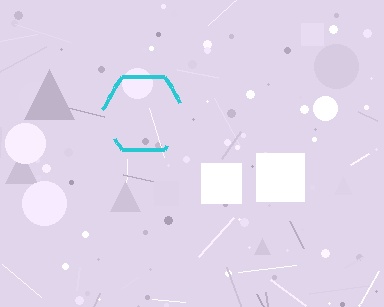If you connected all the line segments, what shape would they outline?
They would outline a hexagon.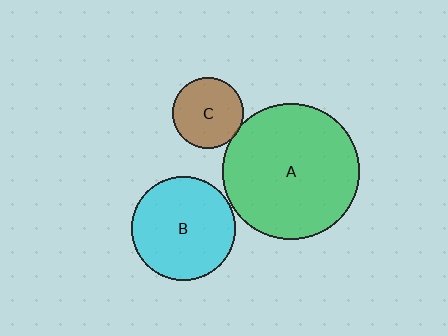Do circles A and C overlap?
Yes.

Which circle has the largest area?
Circle A (green).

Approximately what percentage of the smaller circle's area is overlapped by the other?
Approximately 5%.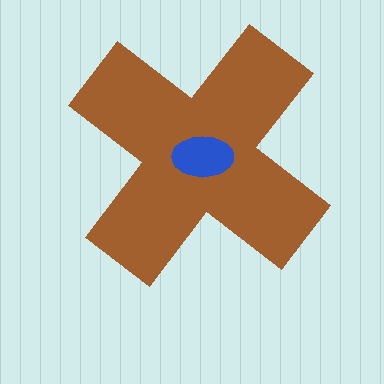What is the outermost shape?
The brown cross.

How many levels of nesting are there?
2.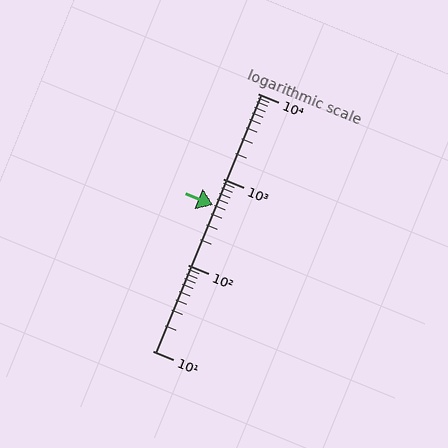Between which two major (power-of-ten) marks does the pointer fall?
The pointer is between 100 and 1000.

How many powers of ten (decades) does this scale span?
The scale spans 3 decades, from 10 to 10000.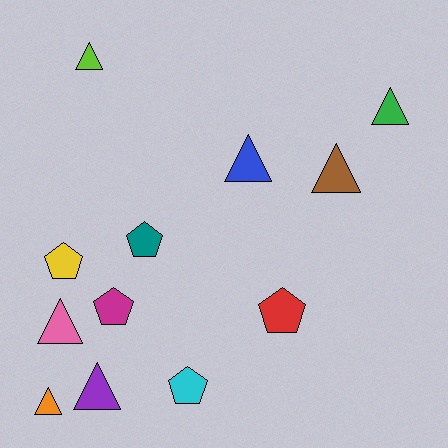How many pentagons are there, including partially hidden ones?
There are 5 pentagons.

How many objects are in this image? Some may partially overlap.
There are 12 objects.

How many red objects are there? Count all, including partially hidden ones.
There is 1 red object.